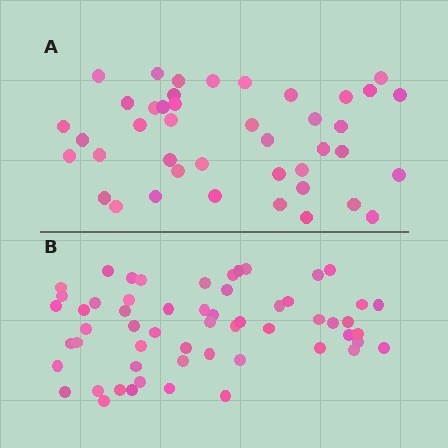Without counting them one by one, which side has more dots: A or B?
Region B (the bottom region) has more dots.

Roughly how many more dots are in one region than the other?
Region B has approximately 15 more dots than region A.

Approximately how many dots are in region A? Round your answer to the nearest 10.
About 40 dots. (The exact count is 42, which rounds to 40.)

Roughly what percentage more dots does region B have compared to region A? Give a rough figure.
About 35% more.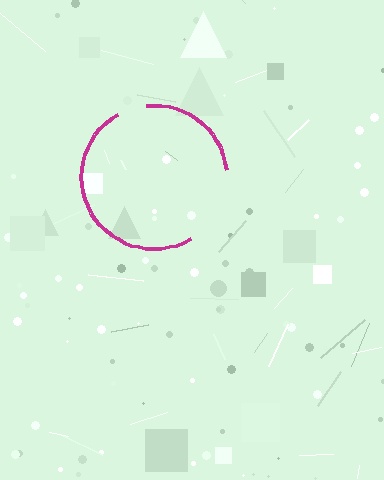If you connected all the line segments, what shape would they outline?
They would outline a circle.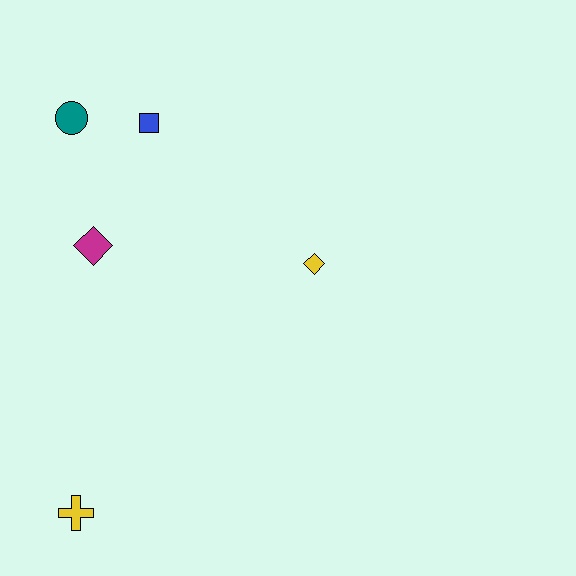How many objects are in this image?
There are 5 objects.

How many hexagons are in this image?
There are no hexagons.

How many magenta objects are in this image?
There is 1 magenta object.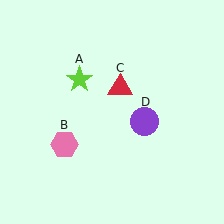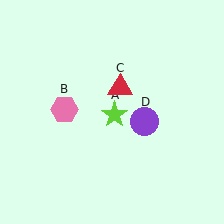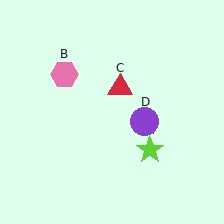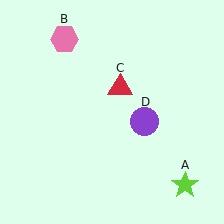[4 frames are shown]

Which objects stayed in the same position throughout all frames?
Red triangle (object C) and purple circle (object D) remained stationary.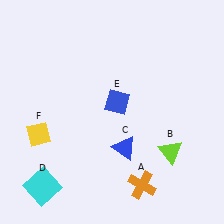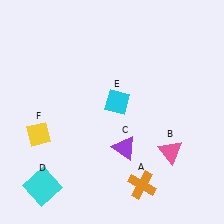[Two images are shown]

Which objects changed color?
B changed from lime to pink. C changed from blue to purple. E changed from blue to cyan.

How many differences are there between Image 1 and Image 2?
There are 3 differences between the two images.